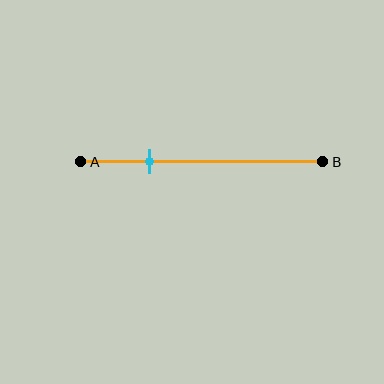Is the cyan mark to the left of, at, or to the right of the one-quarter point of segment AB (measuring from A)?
The cyan mark is to the right of the one-quarter point of segment AB.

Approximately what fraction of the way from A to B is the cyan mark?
The cyan mark is approximately 30% of the way from A to B.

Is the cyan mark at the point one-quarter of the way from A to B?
No, the mark is at about 30% from A, not at the 25% one-quarter point.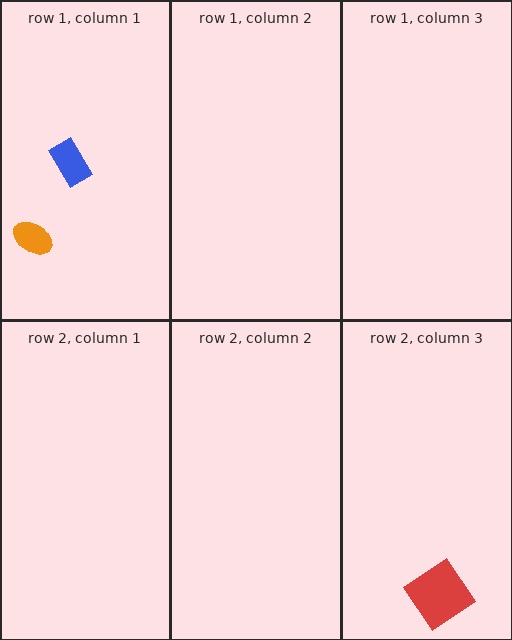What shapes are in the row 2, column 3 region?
The red diamond.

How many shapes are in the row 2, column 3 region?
1.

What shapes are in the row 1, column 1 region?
The orange ellipse, the blue rectangle.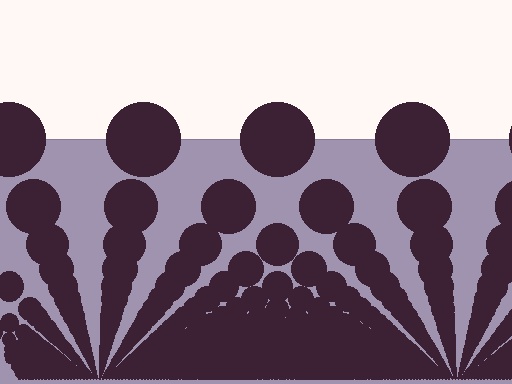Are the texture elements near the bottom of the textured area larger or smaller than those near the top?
Smaller. The gradient is inverted — elements near the bottom are smaller and denser.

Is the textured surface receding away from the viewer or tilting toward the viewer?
The surface appears to tilt toward the viewer. Texture elements get larger and sparser toward the top.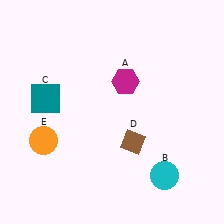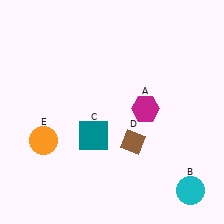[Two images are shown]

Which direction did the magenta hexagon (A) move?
The magenta hexagon (A) moved down.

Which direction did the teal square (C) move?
The teal square (C) moved right.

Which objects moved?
The objects that moved are: the magenta hexagon (A), the cyan circle (B), the teal square (C).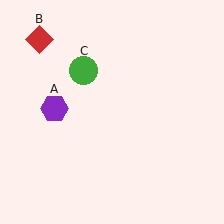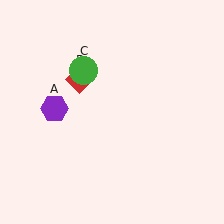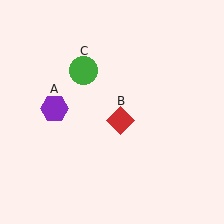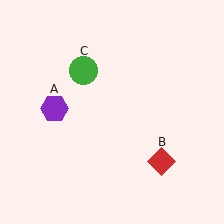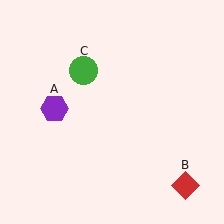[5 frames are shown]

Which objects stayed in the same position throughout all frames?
Purple hexagon (object A) and green circle (object C) remained stationary.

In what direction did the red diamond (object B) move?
The red diamond (object B) moved down and to the right.